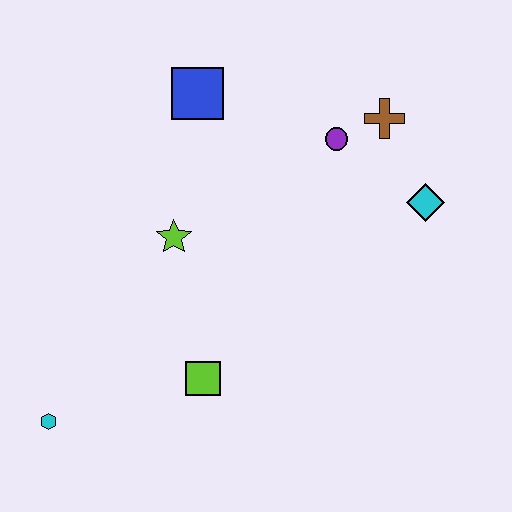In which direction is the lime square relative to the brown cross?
The lime square is below the brown cross.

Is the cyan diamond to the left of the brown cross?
No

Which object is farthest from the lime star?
The cyan diamond is farthest from the lime star.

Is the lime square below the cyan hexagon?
No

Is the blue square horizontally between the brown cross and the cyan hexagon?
Yes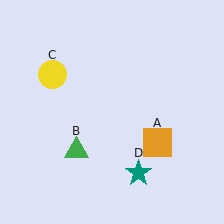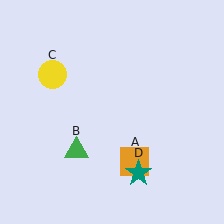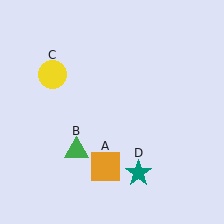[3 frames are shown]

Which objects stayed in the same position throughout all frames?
Green triangle (object B) and yellow circle (object C) and teal star (object D) remained stationary.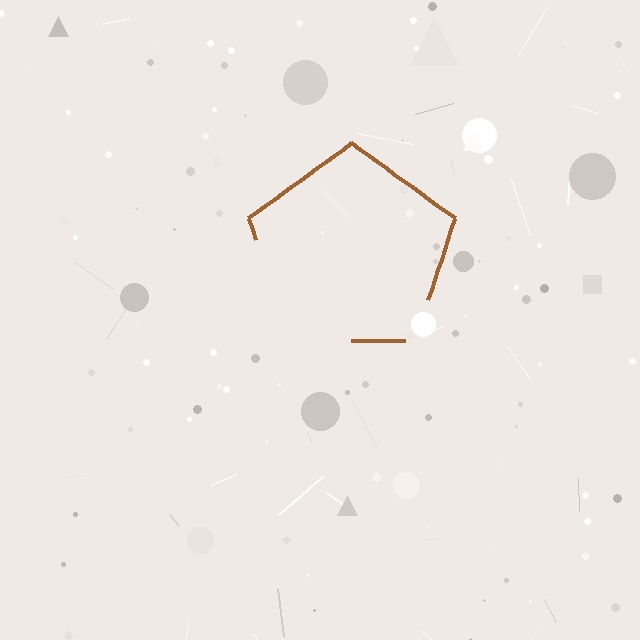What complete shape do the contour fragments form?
The contour fragments form a pentagon.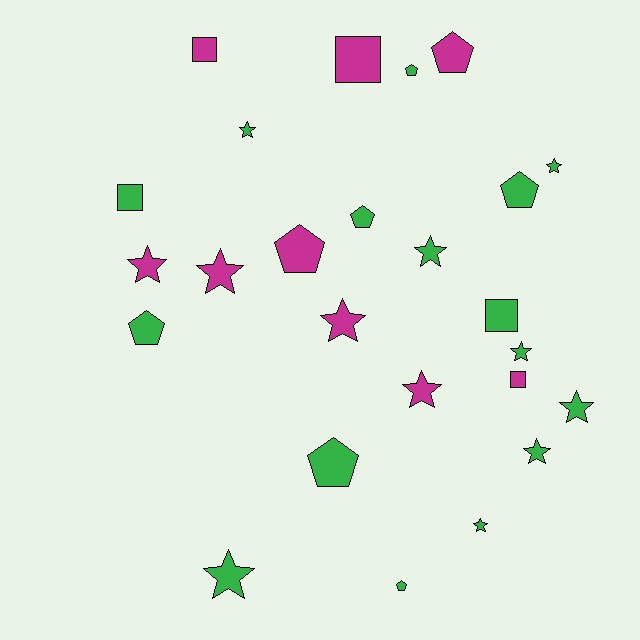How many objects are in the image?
There are 25 objects.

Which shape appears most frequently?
Star, with 12 objects.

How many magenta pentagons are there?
There are 2 magenta pentagons.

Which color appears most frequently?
Green, with 16 objects.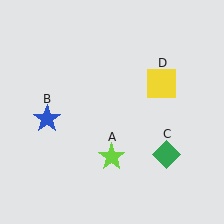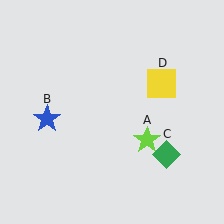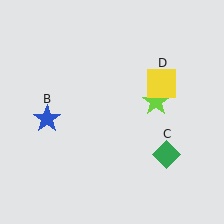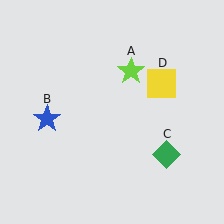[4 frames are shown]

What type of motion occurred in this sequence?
The lime star (object A) rotated counterclockwise around the center of the scene.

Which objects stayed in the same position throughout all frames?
Blue star (object B) and green diamond (object C) and yellow square (object D) remained stationary.